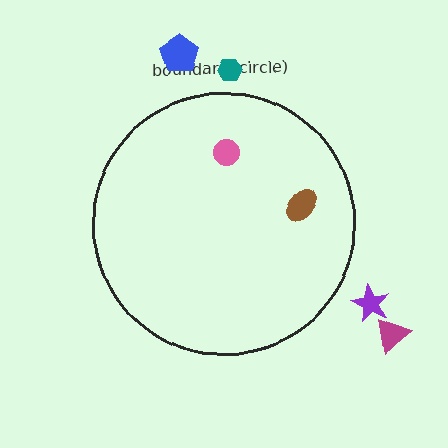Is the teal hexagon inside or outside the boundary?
Outside.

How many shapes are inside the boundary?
2 inside, 4 outside.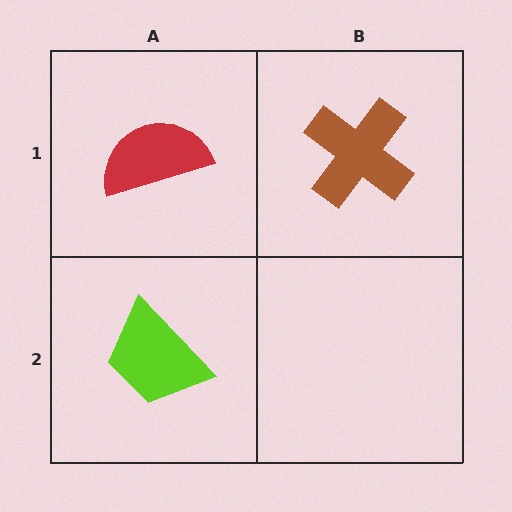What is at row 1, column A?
A red semicircle.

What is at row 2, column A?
A lime trapezoid.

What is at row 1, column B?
A brown cross.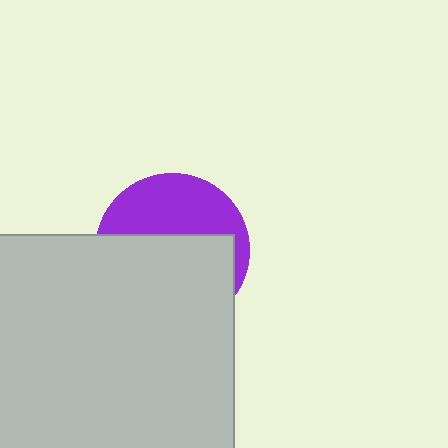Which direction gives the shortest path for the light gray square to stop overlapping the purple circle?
Moving down gives the shortest separation.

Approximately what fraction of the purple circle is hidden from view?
Roughly 60% of the purple circle is hidden behind the light gray square.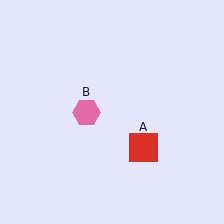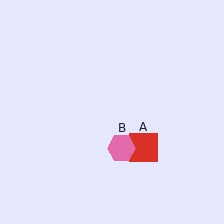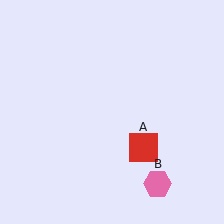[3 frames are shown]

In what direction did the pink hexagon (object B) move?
The pink hexagon (object B) moved down and to the right.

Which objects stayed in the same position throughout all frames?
Red square (object A) remained stationary.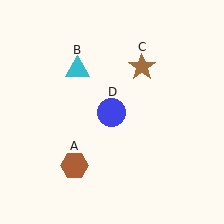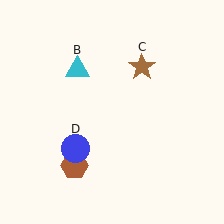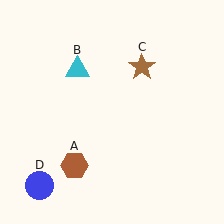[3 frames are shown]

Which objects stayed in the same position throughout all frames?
Brown hexagon (object A) and cyan triangle (object B) and brown star (object C) remained stationary.